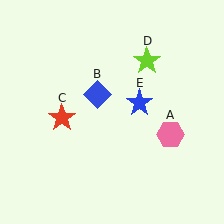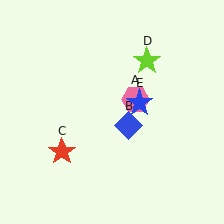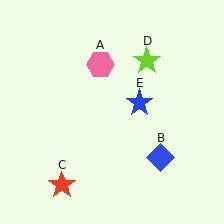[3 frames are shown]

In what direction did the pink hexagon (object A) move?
The pink hexagon (object A) moved up and to the left.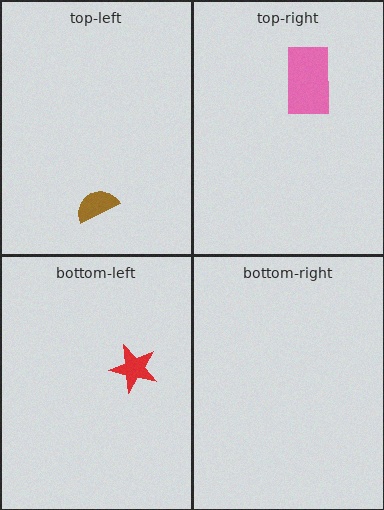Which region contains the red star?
The bottom-left region.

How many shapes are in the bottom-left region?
1.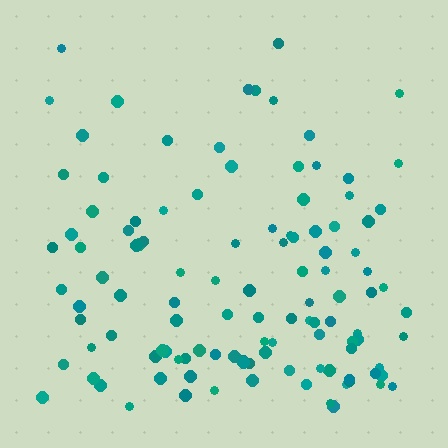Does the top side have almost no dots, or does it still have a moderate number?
Still a moderate number, just noticeably fewer than the bottom.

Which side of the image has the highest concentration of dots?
The bottom.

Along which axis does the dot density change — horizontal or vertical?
Vertical.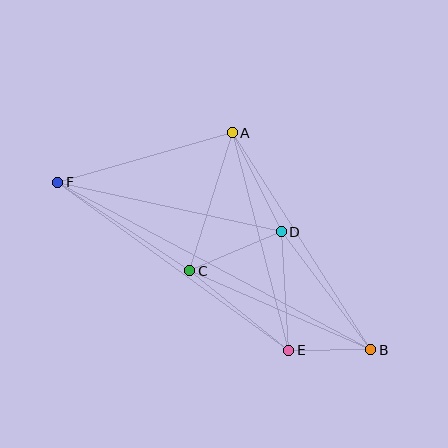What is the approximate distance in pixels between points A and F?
The distance between A and F is approximately 182 pixels.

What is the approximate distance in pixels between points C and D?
The distance between C and D is approximately 99 pixels.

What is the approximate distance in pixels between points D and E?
The distance between D and E is approximately 118 pixels.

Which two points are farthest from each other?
Points B and F are farthest from each other.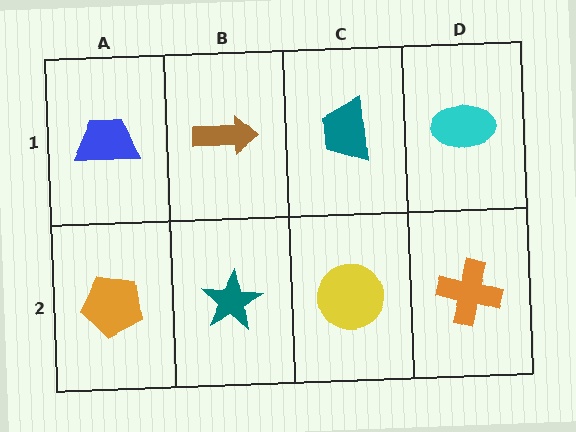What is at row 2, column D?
An orange cross.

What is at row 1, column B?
A brown arrow.